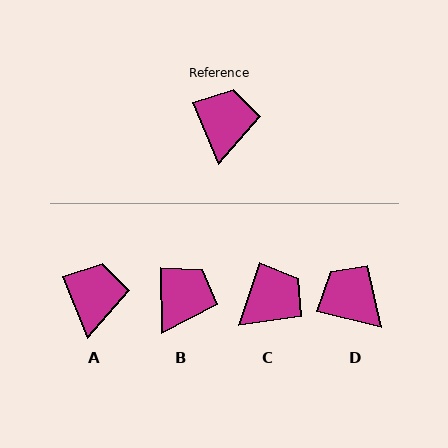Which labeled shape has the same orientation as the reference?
A.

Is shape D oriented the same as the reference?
No, it is off by about 54 degrees.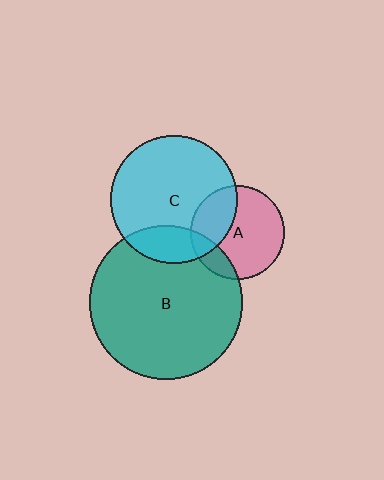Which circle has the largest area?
Circle B (teal).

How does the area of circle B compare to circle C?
Approximately 1.4 times.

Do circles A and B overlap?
Yes.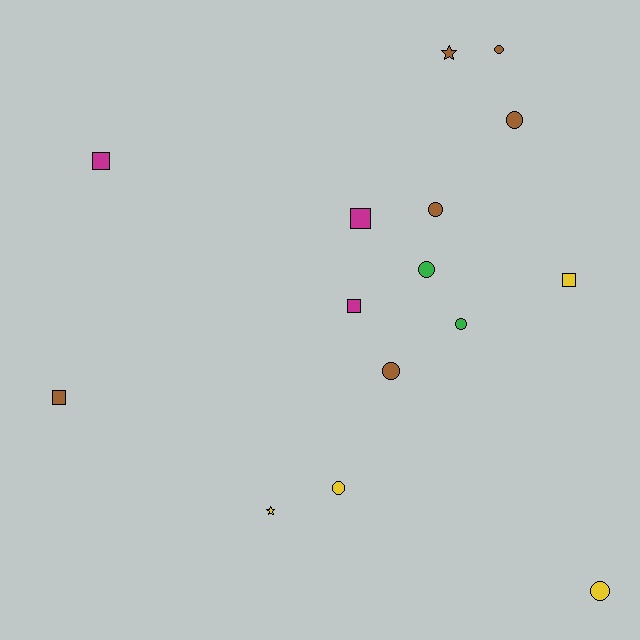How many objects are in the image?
There are 15 objects.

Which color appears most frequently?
Brown, with 6 objects.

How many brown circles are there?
There are 4 brown circles.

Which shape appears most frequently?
Circle, with 8 objects.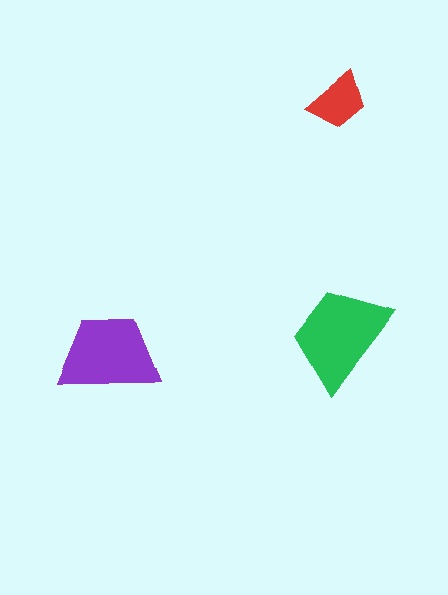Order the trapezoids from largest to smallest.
the green one, the purple one, the red one.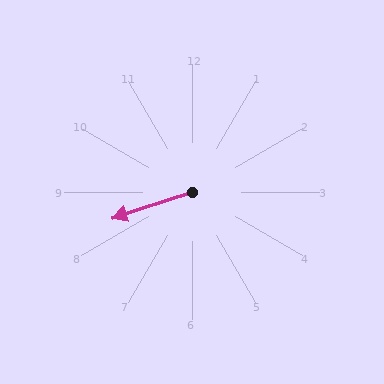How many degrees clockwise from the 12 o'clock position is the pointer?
Approximately 252 degrees.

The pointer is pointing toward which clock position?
Roughly 8 o'clock.